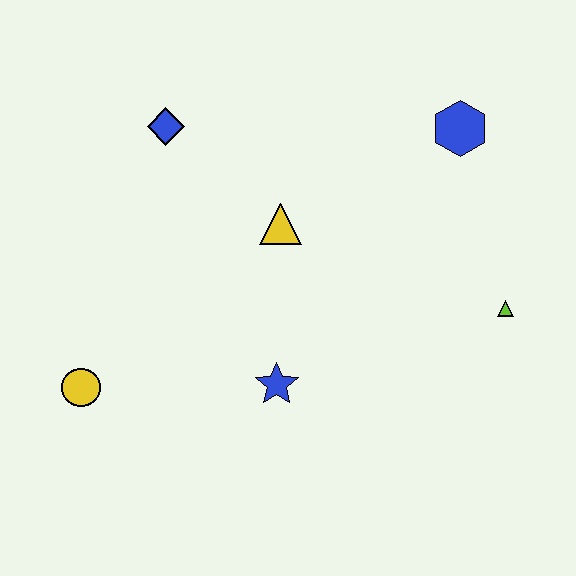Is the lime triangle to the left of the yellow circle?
No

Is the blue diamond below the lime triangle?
No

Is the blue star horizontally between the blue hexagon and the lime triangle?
No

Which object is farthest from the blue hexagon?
The yellow circle is farthest from the blue hexagon.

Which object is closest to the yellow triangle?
The blue diamond is closest to the yellow triangle.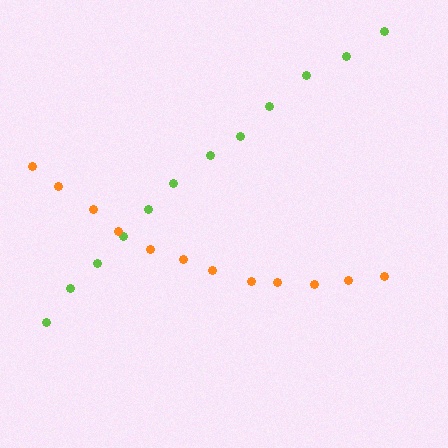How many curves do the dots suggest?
There are 2 distinct paths.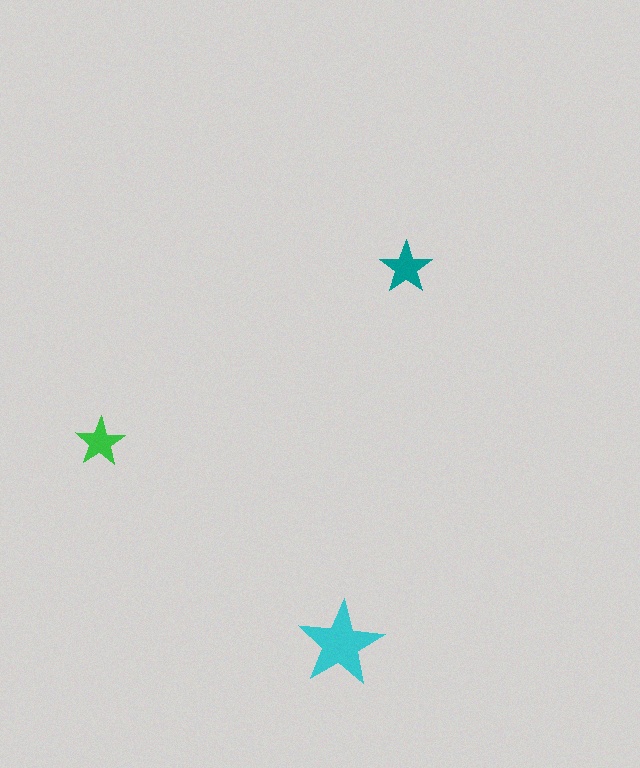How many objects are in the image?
There are 3 objects in the image.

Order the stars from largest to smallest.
the cyan one, the teal one, the green one.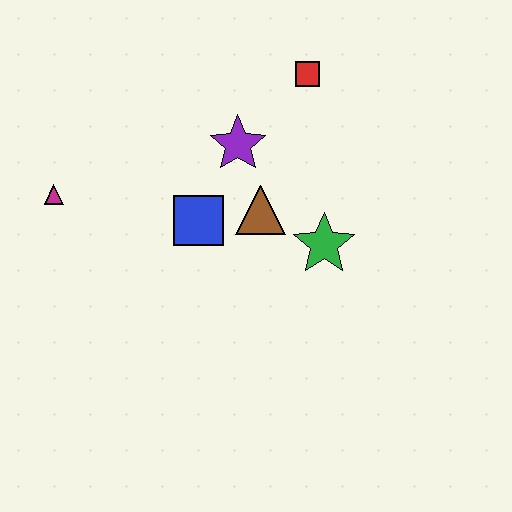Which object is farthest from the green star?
The magenta triangle is farthest from the green star.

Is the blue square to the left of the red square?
Yes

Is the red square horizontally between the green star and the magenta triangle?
Yes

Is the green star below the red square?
Yes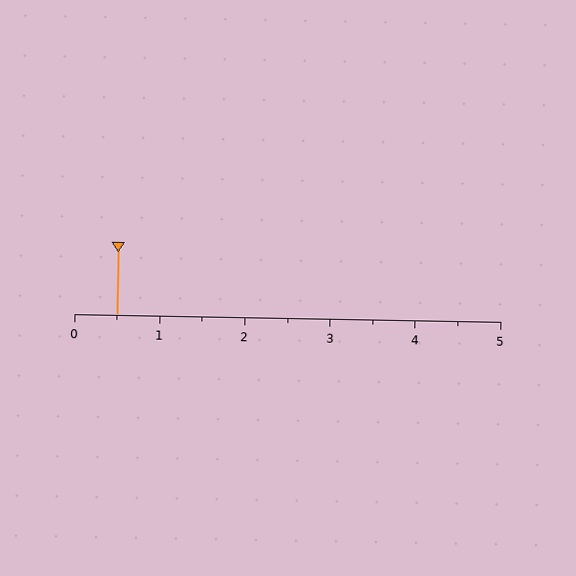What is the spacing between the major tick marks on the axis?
The major ticks are spaced 1 apart.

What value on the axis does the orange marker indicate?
The marker indicates approximately 0.5.